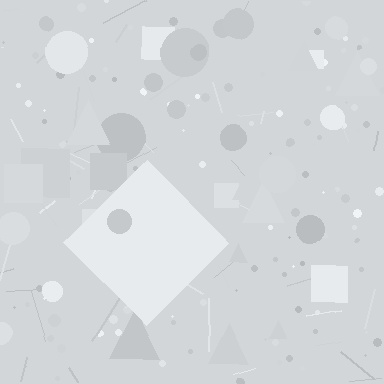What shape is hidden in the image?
A diamond is hidden in the image.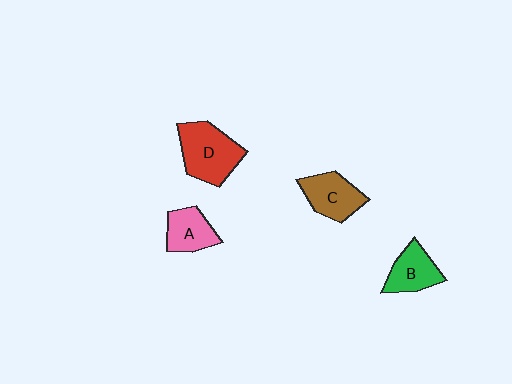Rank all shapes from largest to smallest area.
From largest to smallest: D (red), C (brown), B (green), A (pink).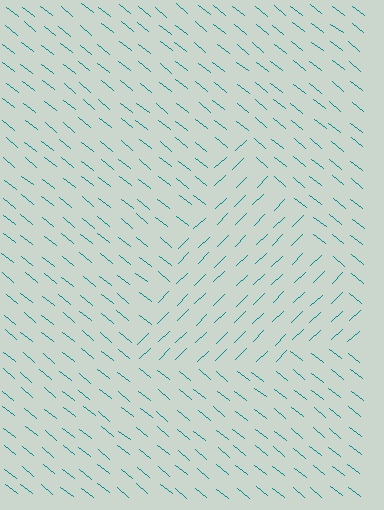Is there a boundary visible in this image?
Yes, there is a texture boundary formed by a change in line orientation.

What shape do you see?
I see a triangle.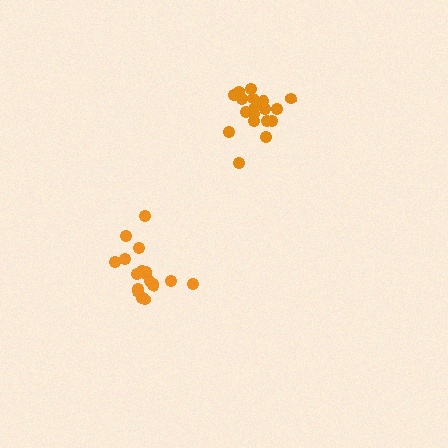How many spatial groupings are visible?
There are 2 spatial groupings.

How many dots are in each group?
Group 1: 18 dots, Group 2: 19 dots (37 total).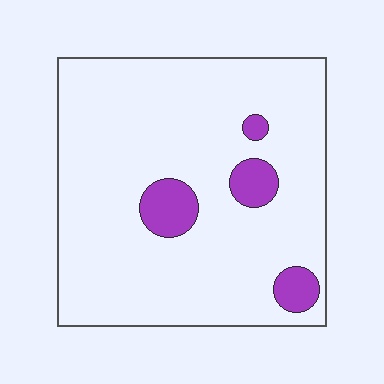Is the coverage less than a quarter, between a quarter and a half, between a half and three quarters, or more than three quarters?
Less than a quarter.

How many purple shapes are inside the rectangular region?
4.